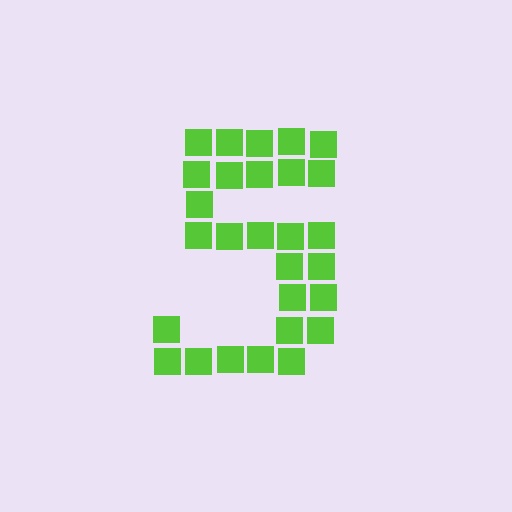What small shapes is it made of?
It is made of small squares.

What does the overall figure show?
The overall figure shows the digit 5.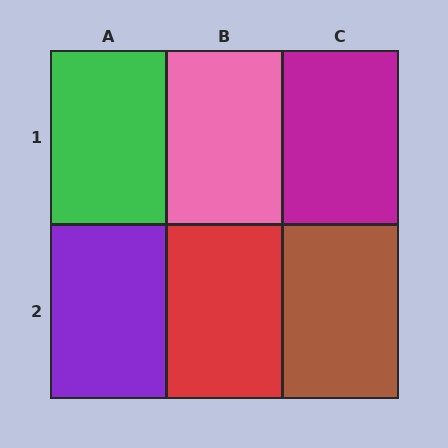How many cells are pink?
1 cell is pink.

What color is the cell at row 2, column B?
Red.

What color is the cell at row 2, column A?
Purple.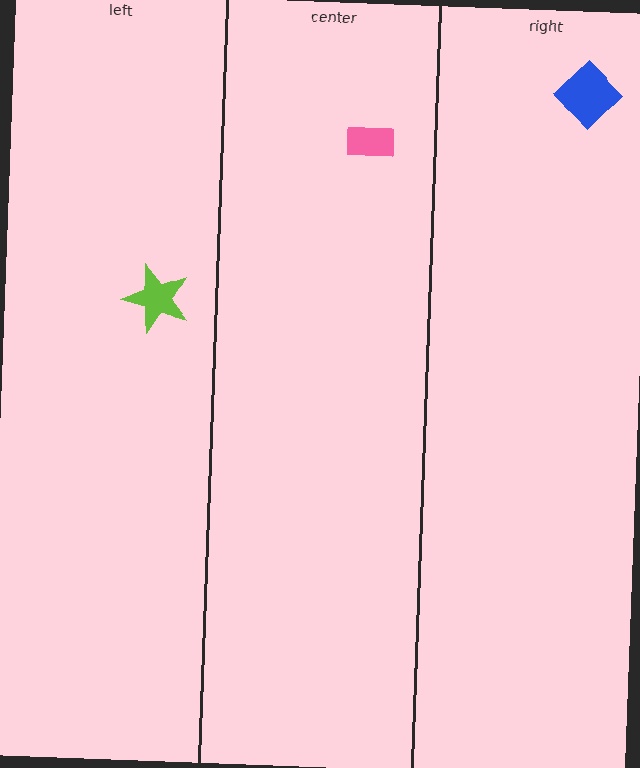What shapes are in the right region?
The blue diamond.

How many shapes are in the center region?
1.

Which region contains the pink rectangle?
The center region.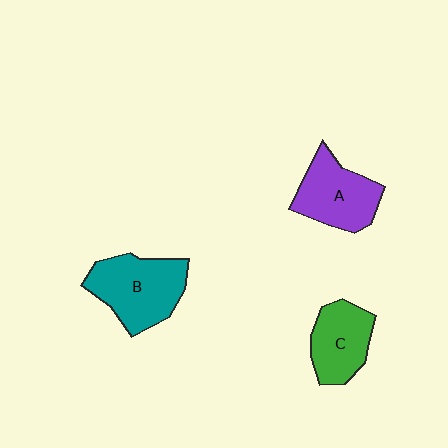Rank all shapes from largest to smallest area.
From largest to smallest: B (teal), A (purple), C (green).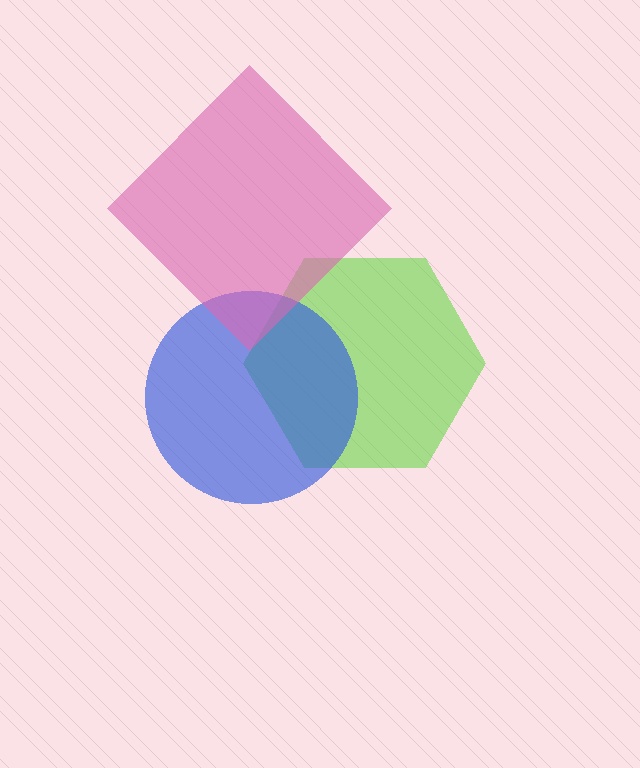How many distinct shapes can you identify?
There are 3 distinct shapes: a lime hexagon, a blue circle, a pink diamond.